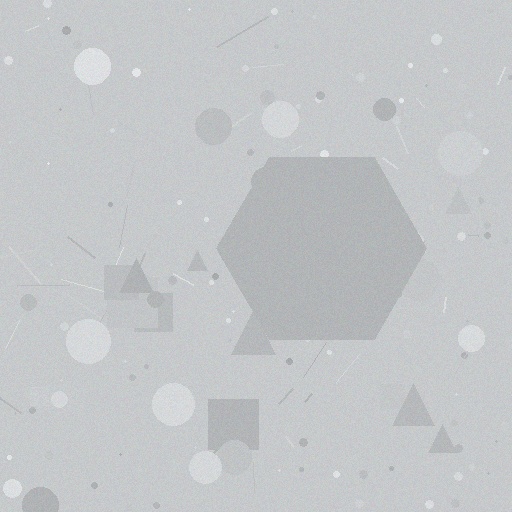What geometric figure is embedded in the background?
A hexagon is embedded in the background.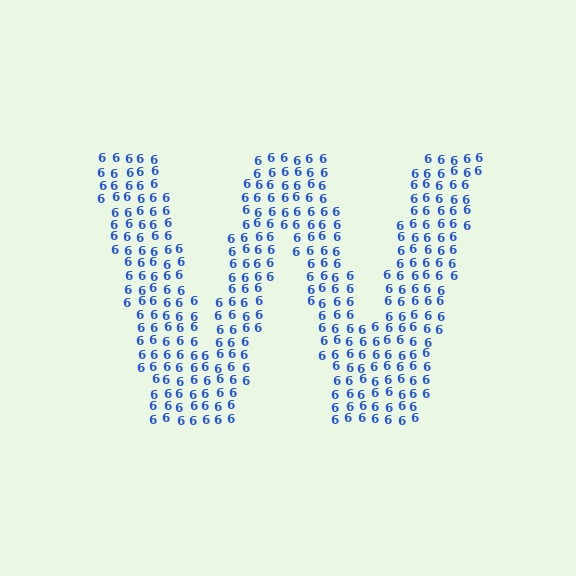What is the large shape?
The large shape is the letter W.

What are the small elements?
The small elements are digit 6's.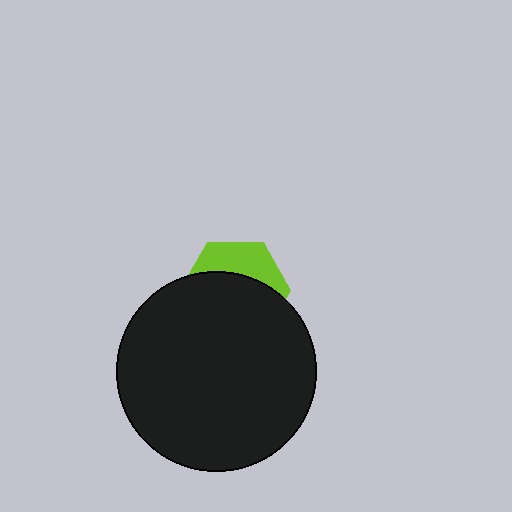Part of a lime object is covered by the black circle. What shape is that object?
It is a hexagon.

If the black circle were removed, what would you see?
You would see the complete lime hexagon.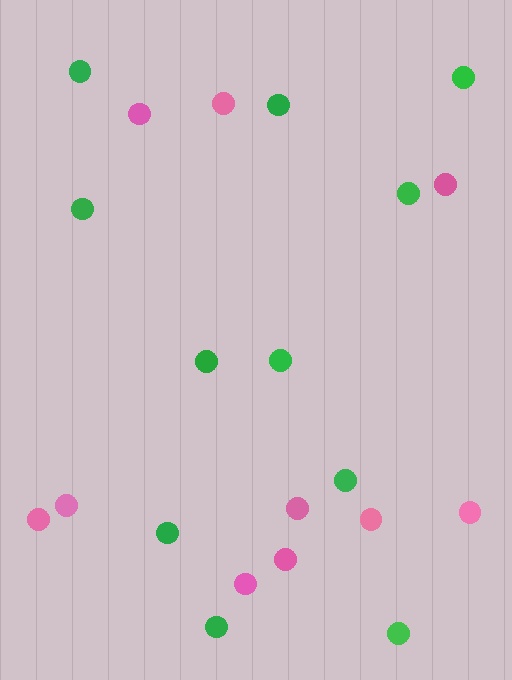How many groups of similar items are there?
There are 2 groups: one group of green circles (11) and one group of pink circles (10).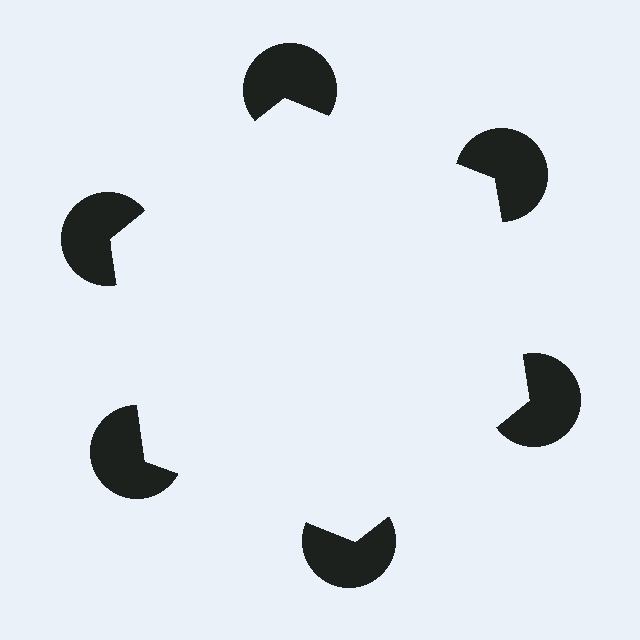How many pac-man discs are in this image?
There are 6 — one at each vertex of the illusory hexagon.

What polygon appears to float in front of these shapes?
An illusory hexagon — its edges are inferred from the aligned wedge cuts in the pac-man discs, not physically drawn.